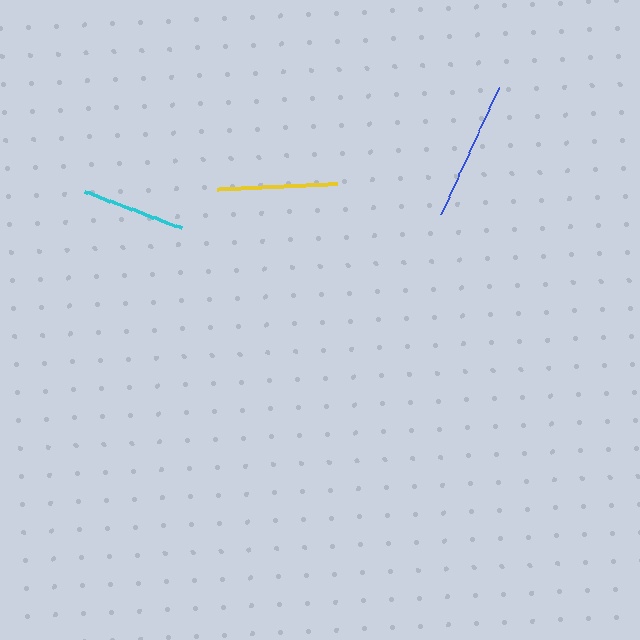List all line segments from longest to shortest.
From longest to shortest: blue, yellow, cyan.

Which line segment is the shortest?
The cyan line is the shortest at approximately 104 pixels.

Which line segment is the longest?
The blue line is the longest at approximately 140 pixels.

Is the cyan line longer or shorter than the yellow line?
The yellow line is longer than the cyan line.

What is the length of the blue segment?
The blue segment is approximately 140 pixels long.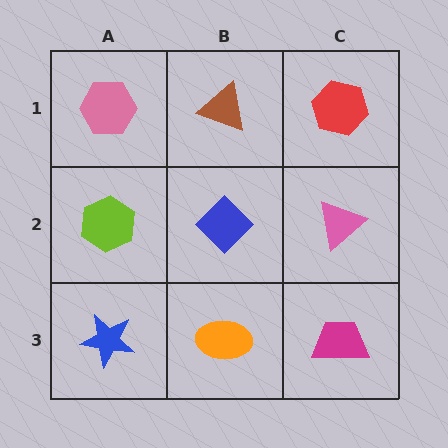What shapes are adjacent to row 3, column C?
A pink triangle (row 2, column C), an orange ellipse (row 3, column B).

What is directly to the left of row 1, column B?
A pink hexagon.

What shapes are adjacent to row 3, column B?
A blue diamond (row 2, column B), a blue star (row 3, column A), a magenta trapezoid (row 3, column C).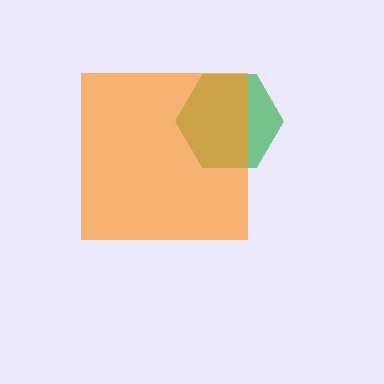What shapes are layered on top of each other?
The layered shapes are: a green hexagon, an orange square.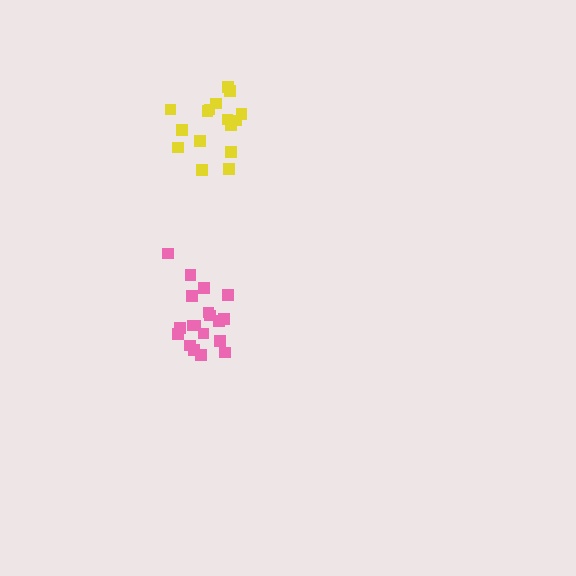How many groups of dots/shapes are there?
There are 2 groups.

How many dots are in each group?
Group 1: 16 dots, Group 2: 20 dots (36 total).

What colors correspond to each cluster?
The clusters are colored: yellow, pink.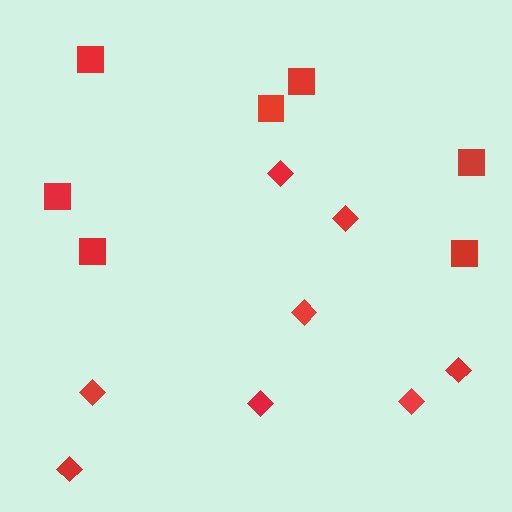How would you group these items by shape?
There are 2 groups: one group of squares (7) and one group of diamonds (8).